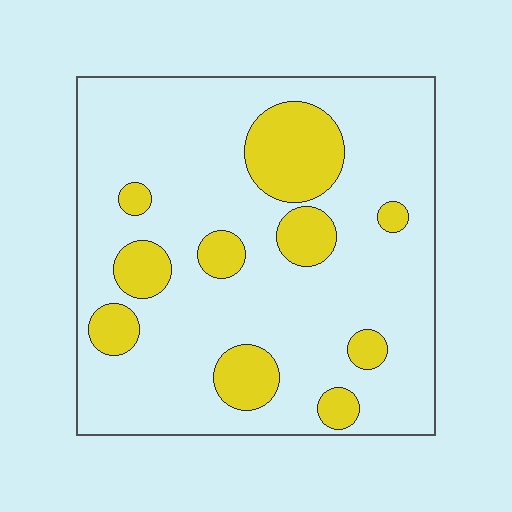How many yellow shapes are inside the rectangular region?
10.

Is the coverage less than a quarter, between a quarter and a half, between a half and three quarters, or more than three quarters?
Less than a quarter.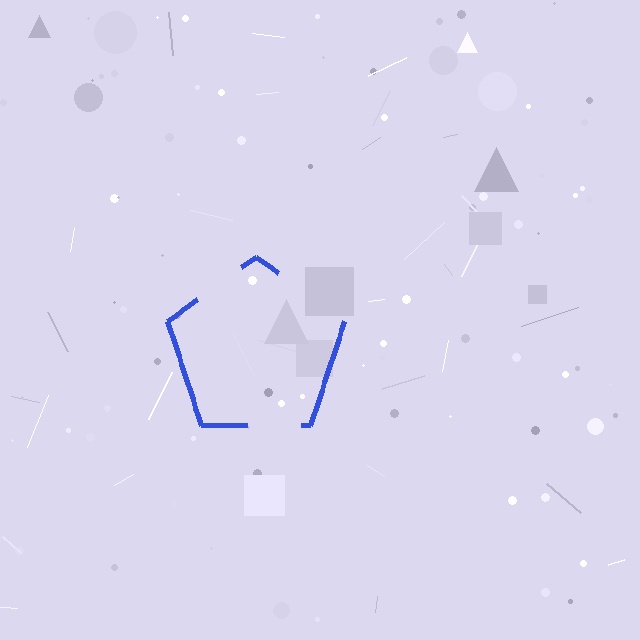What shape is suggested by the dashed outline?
The dashed outline suggests a pentagon.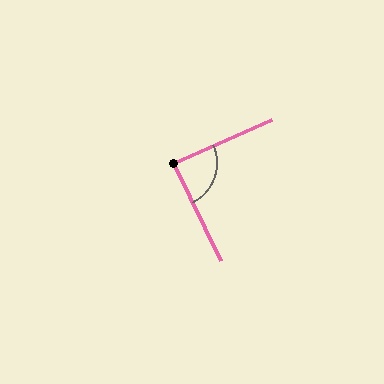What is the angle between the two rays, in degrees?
Approximately 88 degrees.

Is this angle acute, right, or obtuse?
It is approximately a right angle.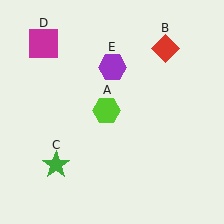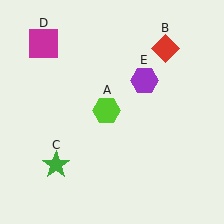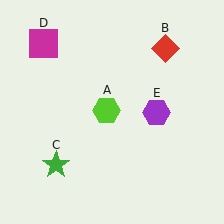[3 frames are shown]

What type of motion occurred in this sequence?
The purple hexagon (object E) rotated clockwise around the center of the scene.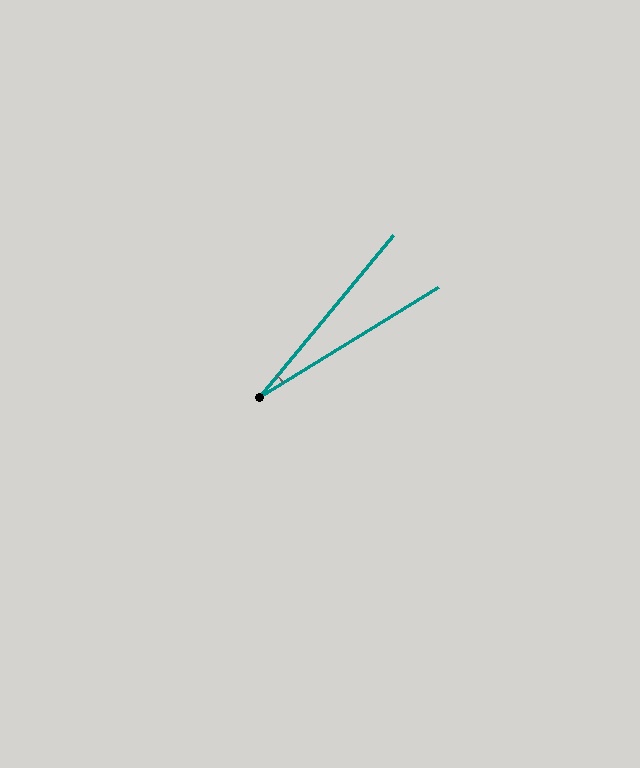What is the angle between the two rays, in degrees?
Approximately 19 degrees.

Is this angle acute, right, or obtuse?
It is acute.